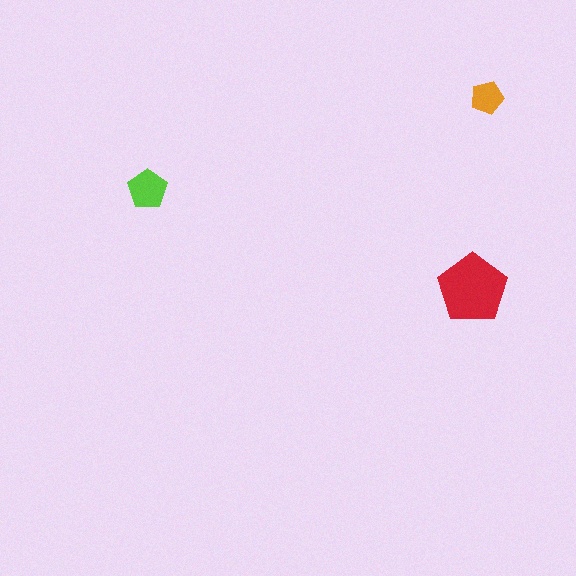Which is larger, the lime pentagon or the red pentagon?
The red one.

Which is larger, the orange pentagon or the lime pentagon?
The lime one.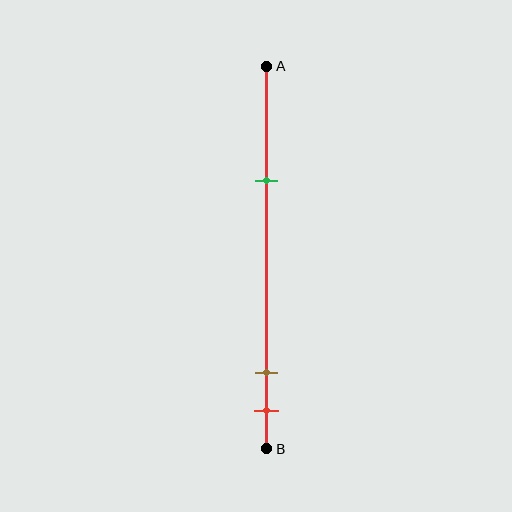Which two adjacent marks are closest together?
The brown and red marks are the closest adjacent pair.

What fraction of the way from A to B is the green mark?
The green mark is approximately 30% (0.3) of the way from A to B.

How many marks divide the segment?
There are 3 marks dividing the segment.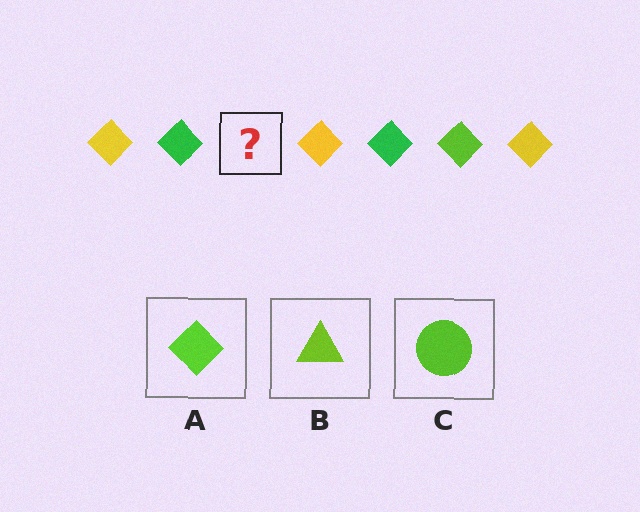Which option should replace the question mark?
Option A.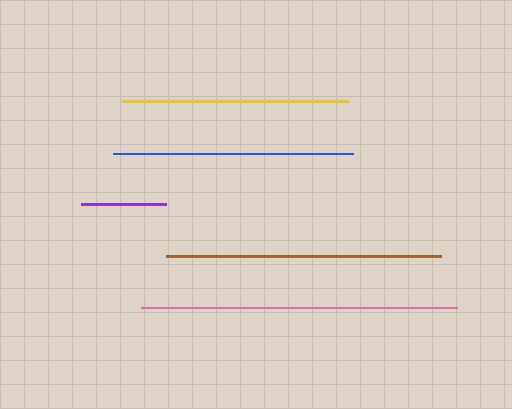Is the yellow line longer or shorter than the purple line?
The yellow line is longer than the purple line.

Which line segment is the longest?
The pink line is the longest at approximately 317 pixels.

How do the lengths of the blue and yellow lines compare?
The blue and yellow lines are approximately the same length.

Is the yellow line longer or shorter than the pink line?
The pink line is longer than the yellow line.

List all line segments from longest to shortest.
From longest to shortest: pink, brown, blue, yellow, purple.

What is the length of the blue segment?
The blue segment is approximately 240 pixels long.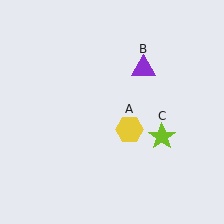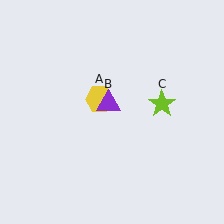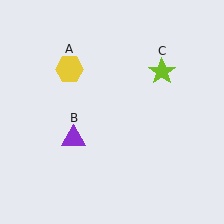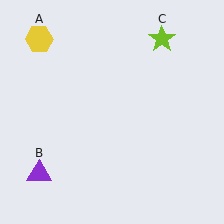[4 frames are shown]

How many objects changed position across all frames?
3 objects changed position: yellow hexagon (object A), purple triangle (object B), lime star (object C).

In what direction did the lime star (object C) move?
The lime star (object C) moved up.